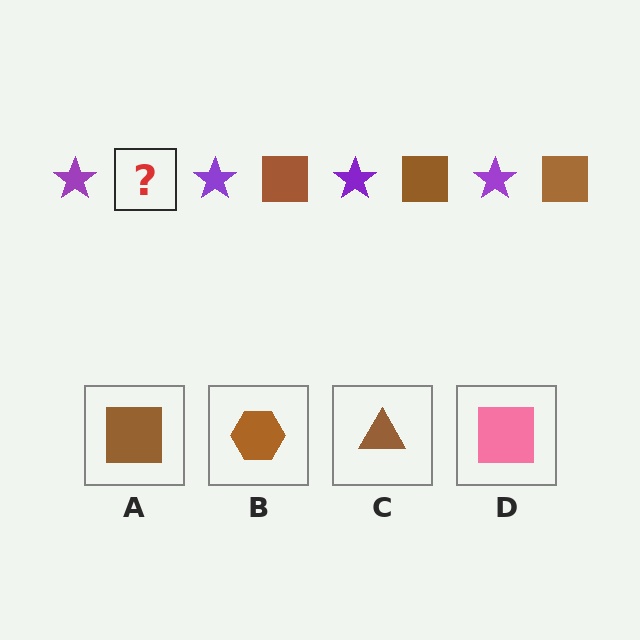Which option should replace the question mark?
Option A.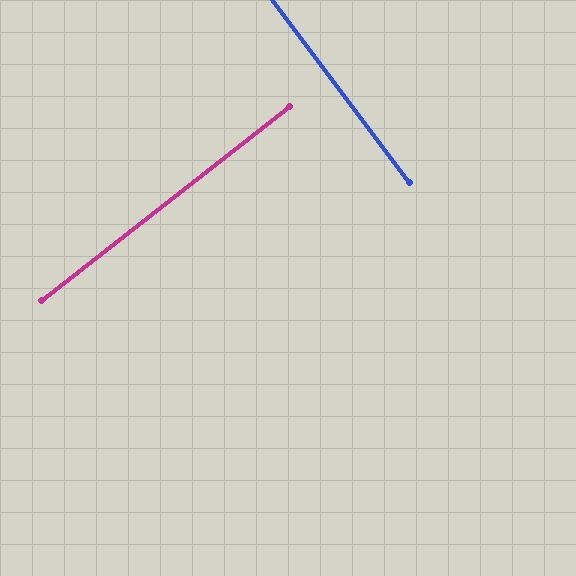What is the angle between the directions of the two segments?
Approximately 89 degrees.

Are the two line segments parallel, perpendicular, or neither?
Perpendicular — they meet at approximately 89°.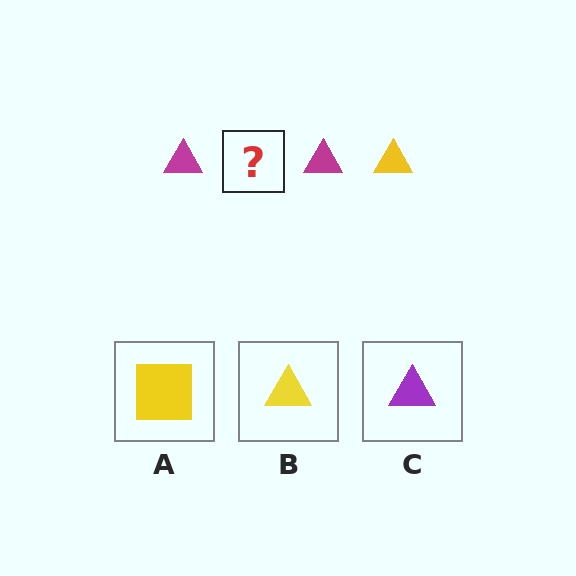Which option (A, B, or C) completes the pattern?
B.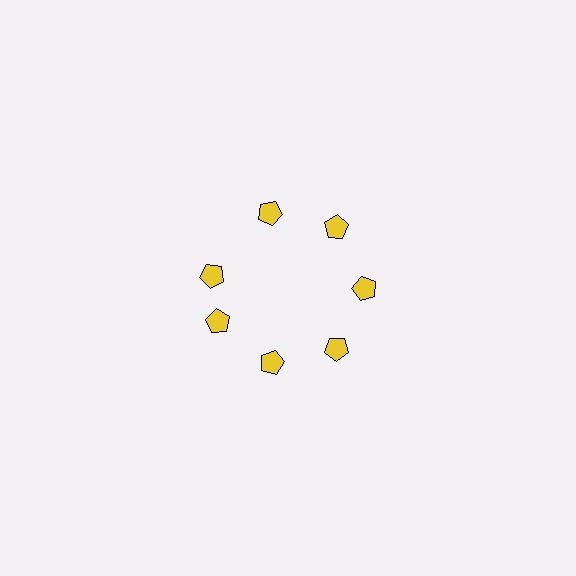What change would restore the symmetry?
The symmetry would be restored by rotating it back into even spacing with its neighbors so that all 7 pentagons sit at equal angles and equal distance from the center.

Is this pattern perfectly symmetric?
No. The 7 yellow pentagons are arranged in a ring, but one element near the 10 o'clock position is rotated out of alignment along the ring, breaking the 7-fold rotational symmetry.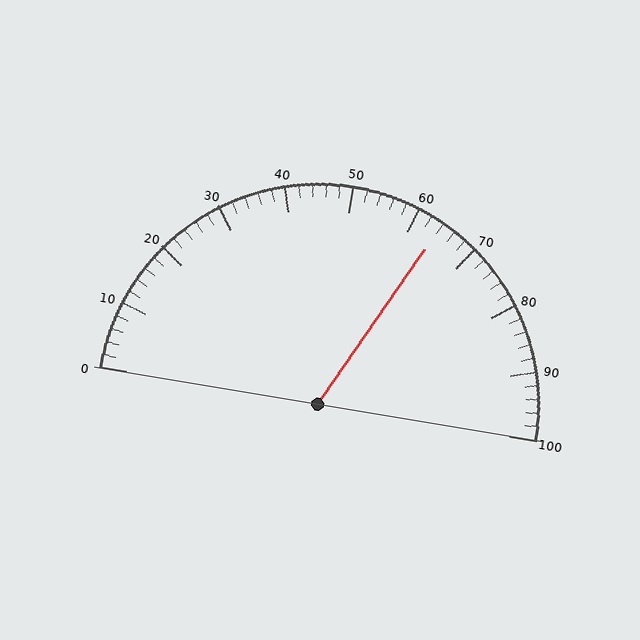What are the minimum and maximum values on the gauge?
The gauge ranges from 0 to 100.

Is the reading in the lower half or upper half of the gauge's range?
The reading is in the upper half of the range (0 to 100).